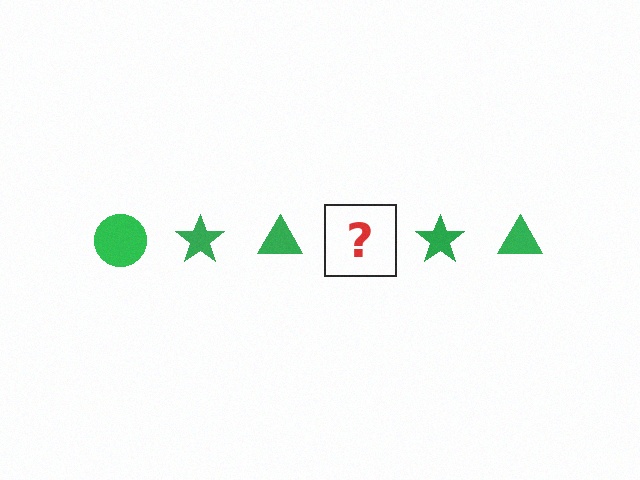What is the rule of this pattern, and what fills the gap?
The rule is that the pattern cycles through circle, star, triangle shapes in green. The gap should be filled with a green circle.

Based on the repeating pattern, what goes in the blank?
The blank should be a green circle.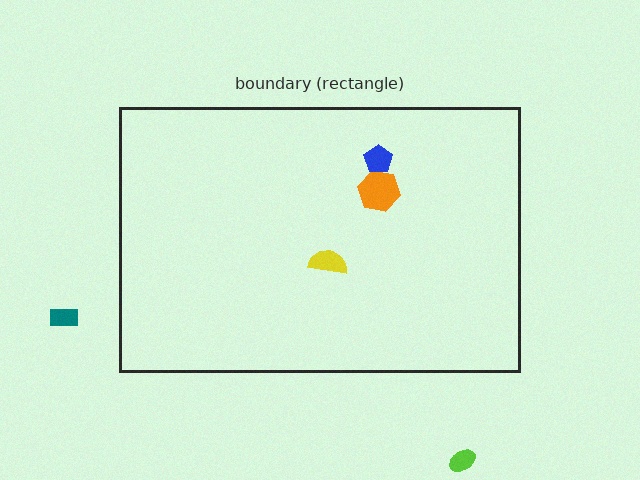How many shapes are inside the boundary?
3 inside, 2 outside.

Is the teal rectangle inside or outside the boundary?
Outside.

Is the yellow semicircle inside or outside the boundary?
Inside.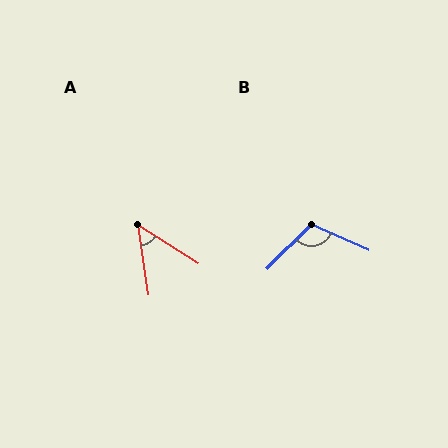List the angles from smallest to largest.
A (49°), B (111°).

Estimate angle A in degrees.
Approximately 49 degrees.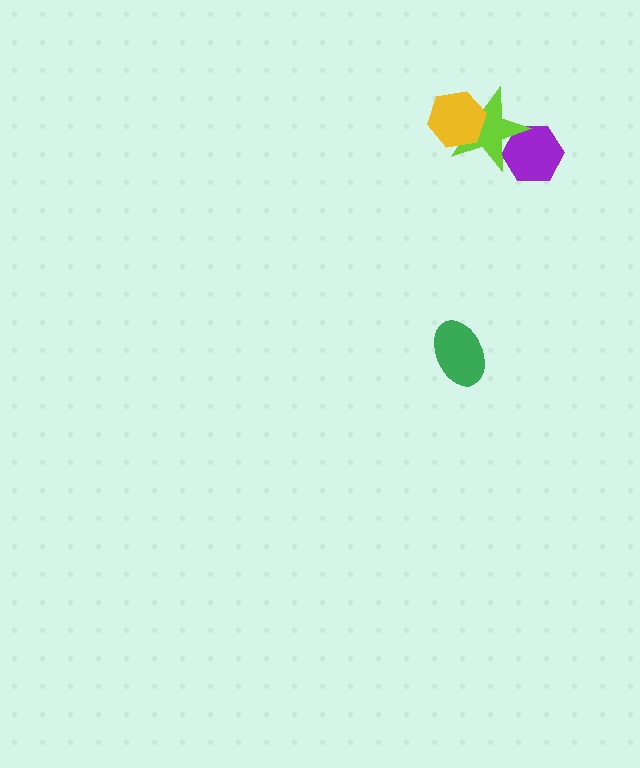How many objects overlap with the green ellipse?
0 objects overlap with the green ellipse.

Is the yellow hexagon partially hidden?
No, no other shape covers it.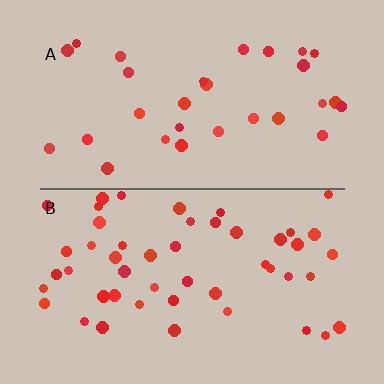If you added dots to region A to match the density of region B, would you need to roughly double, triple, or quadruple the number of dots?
Approximately double.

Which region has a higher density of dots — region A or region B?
B (the bottom).